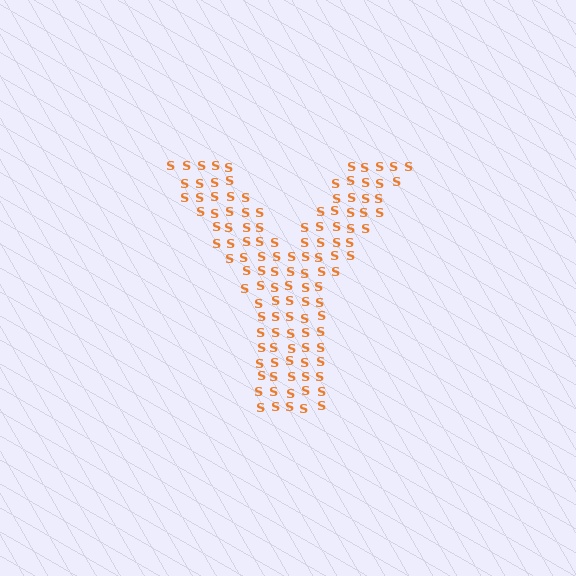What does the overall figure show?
The overall figure shows the letter Y.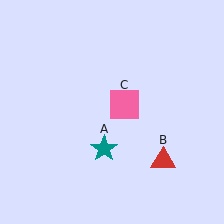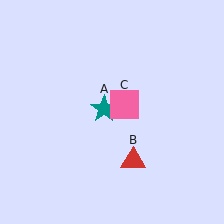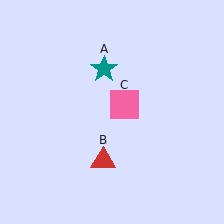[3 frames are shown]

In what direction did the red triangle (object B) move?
The red triangle (object B) moved left.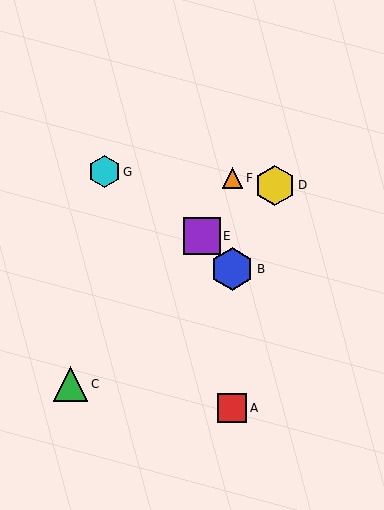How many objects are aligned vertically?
3 objects (A, B, F) are aligned vertically.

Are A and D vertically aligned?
No, A is at x≈232 and D is at x≈275.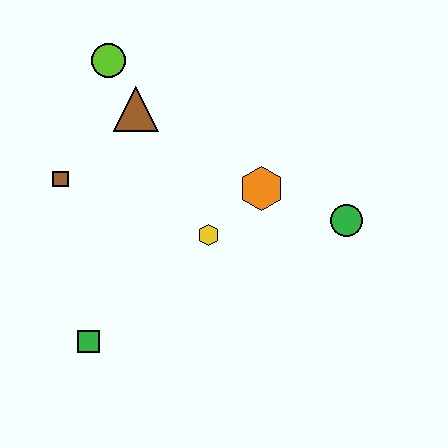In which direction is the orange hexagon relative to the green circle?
The orange hexagon is to the left of the green circle.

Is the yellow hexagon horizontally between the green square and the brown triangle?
No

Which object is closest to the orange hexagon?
The yellow hexagon is closest to the orange hexagon.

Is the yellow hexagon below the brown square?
Yes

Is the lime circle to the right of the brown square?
Yes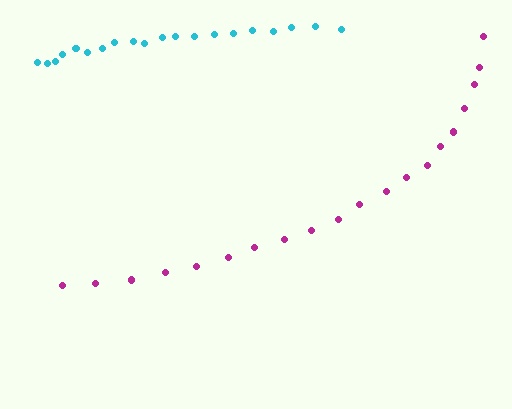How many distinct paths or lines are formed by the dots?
There are 2 distinct paths.